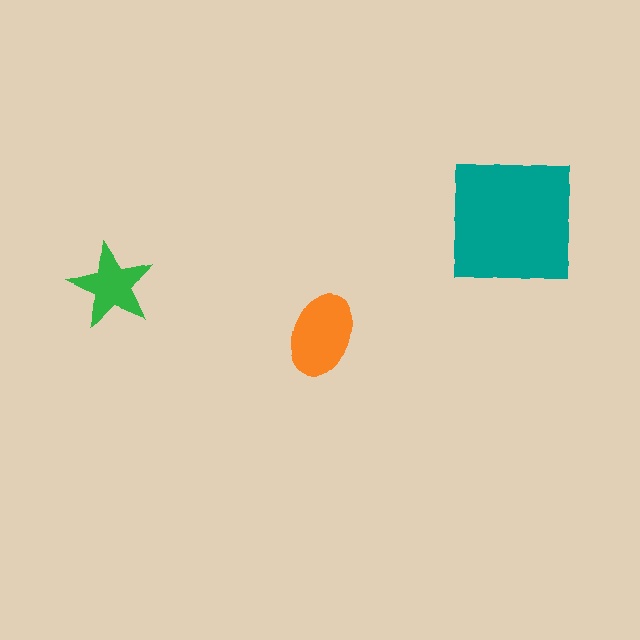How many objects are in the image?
There are 3 objects in the image.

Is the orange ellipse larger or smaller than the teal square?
Smaller.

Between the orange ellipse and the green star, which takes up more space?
The orange ellipse.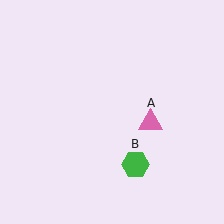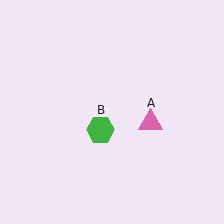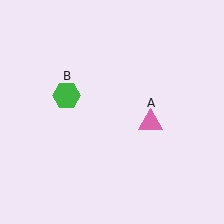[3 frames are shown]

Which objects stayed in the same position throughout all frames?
Pink triangle (object A) remained stationary.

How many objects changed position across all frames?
1 object changed position: green hexagon (object B).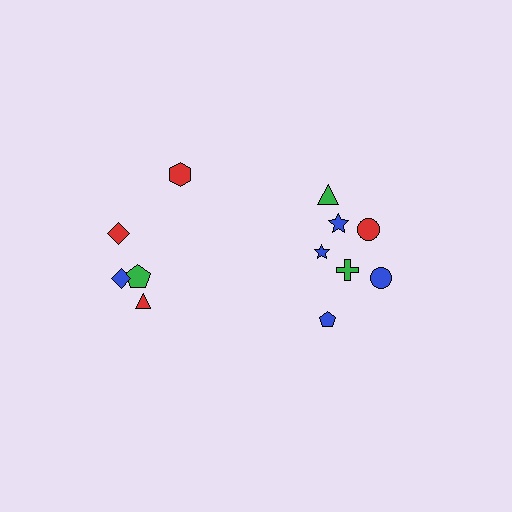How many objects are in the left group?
There are 5 objects.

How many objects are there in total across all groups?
There are 12 objects.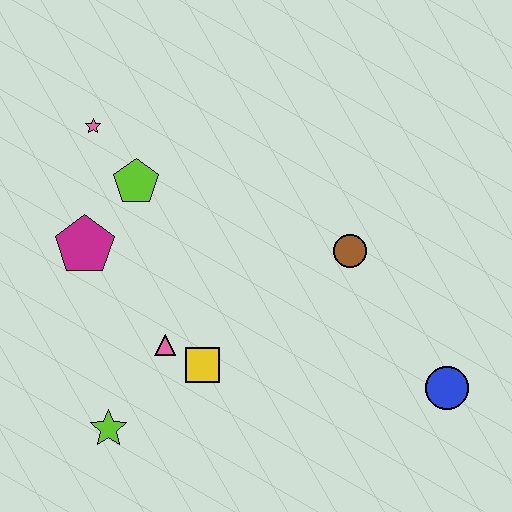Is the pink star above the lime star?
Yes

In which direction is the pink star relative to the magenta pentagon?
The pink star is above the magenta pentagon.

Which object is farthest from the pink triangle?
The blue circle is farthest from the pink triangle.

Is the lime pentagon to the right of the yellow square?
No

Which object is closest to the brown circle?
The blue circle is closest to the brown circle.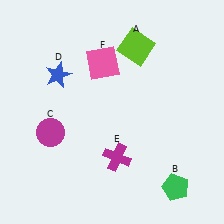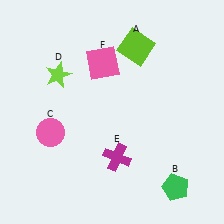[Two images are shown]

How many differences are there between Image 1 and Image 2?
There are 2 differences between the two images.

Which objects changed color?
C changed from magenta to pink. D changed from blue to lime.